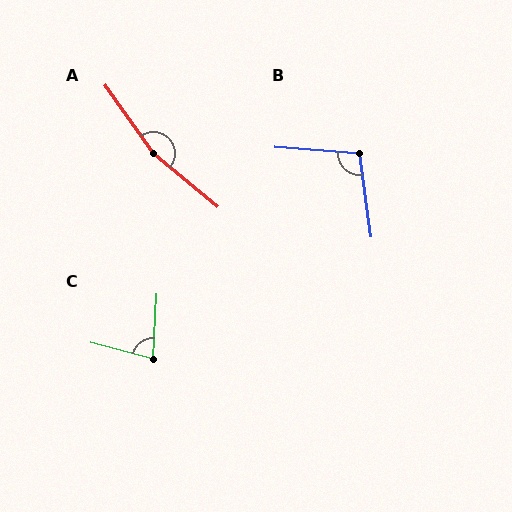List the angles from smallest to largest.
C (78°), B (102°), A (165°).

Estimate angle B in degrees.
Approximately 102 degrees.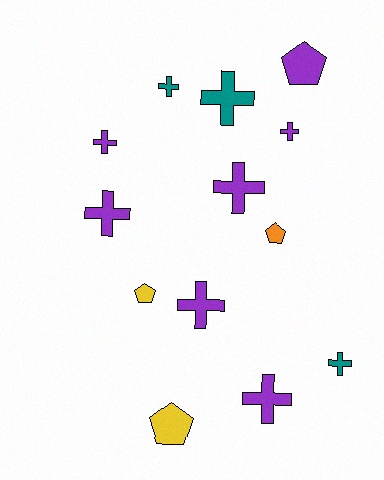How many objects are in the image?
There are 13 objects.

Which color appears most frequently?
Purple, with 7 objects.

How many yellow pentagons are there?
There are 2 yellow pentagons.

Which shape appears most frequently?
Cross, with 9 objects.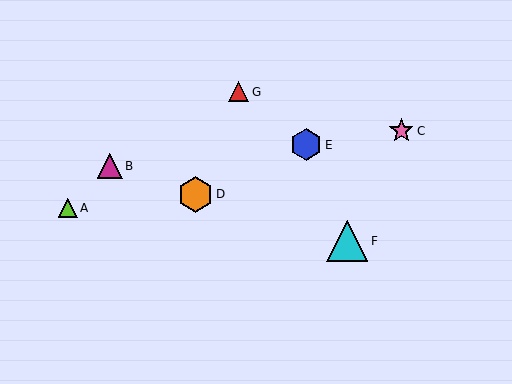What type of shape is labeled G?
Shape G is a red triangle.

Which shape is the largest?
The cyan triangle (labeled F) is the largest.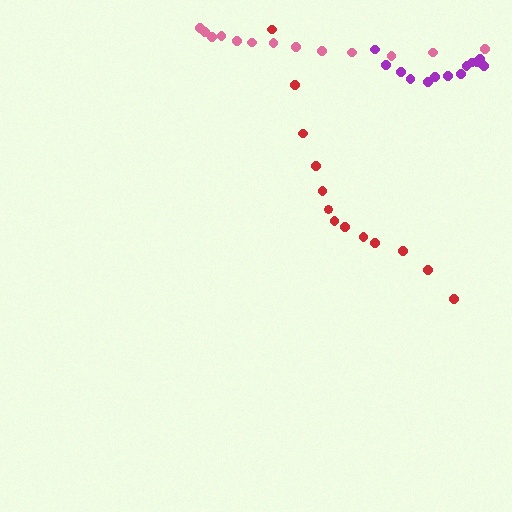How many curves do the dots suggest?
There are 3 distinct paths.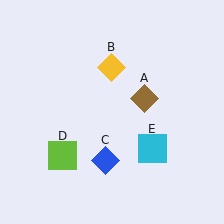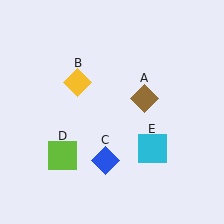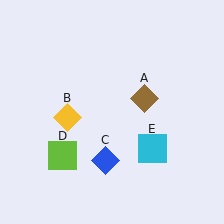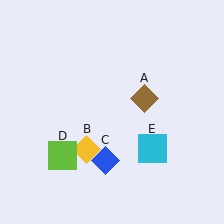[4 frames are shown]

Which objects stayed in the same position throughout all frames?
Brown diamond (object A) and blue diamond (object C) and lime square (object D) and cyan square (object E) remained stationary.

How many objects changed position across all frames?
1 object changed position: yellow diamond (object B).